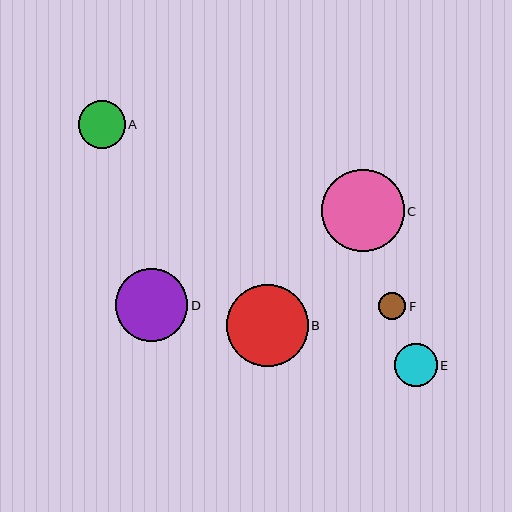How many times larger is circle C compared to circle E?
Circle C is approximately 1.9 times the size of circle E.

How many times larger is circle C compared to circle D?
Circle C is approximately 1.1 times the size of circle D.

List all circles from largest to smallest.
From largest to smallest: C, B, D, A, E, F.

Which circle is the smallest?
Circle F is the smallest with a size of approximately 27 pixels.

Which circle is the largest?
Circle C is the largest with a size of approximately 82 pixels.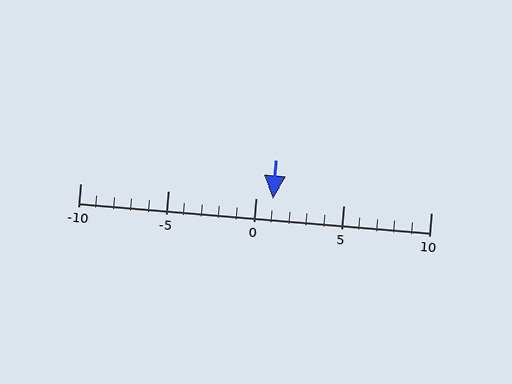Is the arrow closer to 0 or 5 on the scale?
The arrow is closer to 0.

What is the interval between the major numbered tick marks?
The major tick marks are spaced 5 units apart.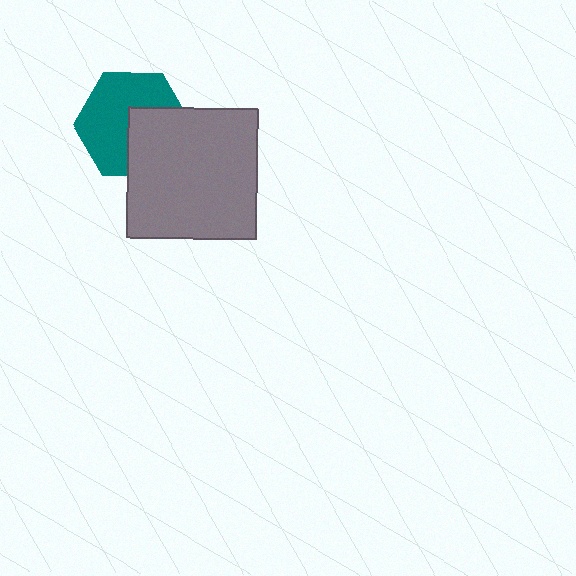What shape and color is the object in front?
The object in front is a gray square.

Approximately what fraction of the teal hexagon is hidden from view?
Roughly 39% of the teal hexagon is hidden behind the gray square.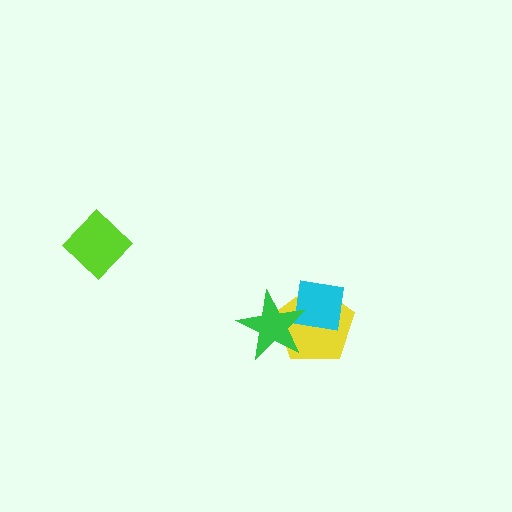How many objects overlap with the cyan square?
2 objects overlap with the cyan square.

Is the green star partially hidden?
No, no other shape covers it.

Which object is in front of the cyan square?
The green star is in front of the cyan square.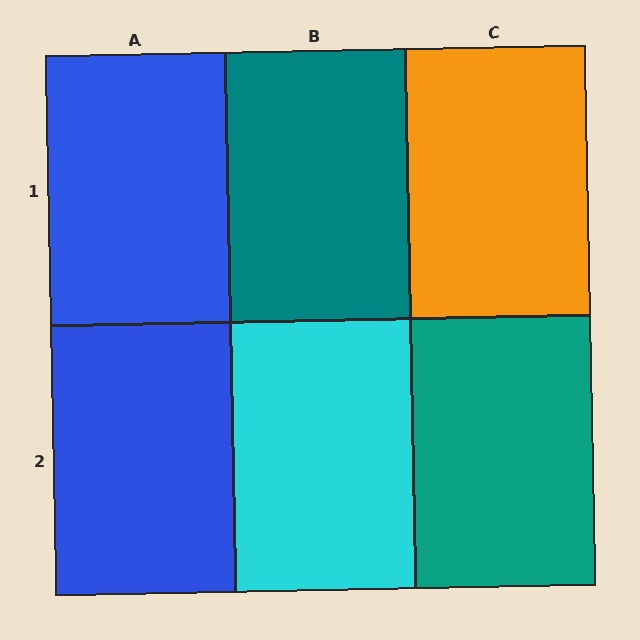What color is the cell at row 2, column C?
Teal.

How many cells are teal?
2 cells are teal.